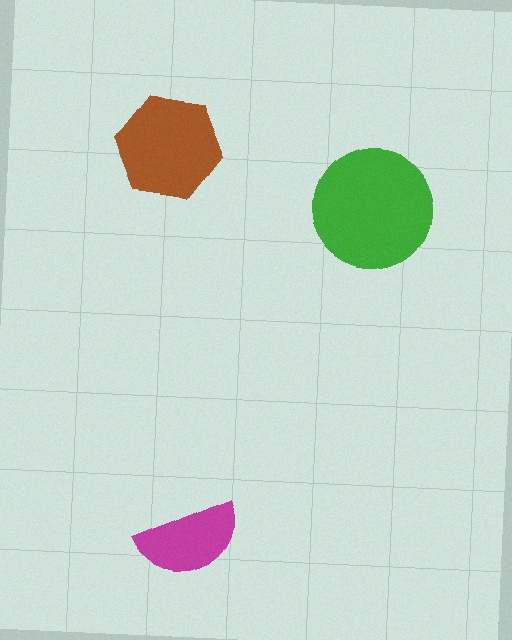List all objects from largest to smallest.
The green circle, the brown hexagon, the magenta semicircle.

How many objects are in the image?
There are 3 objects in the image.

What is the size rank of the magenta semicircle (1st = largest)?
3rd.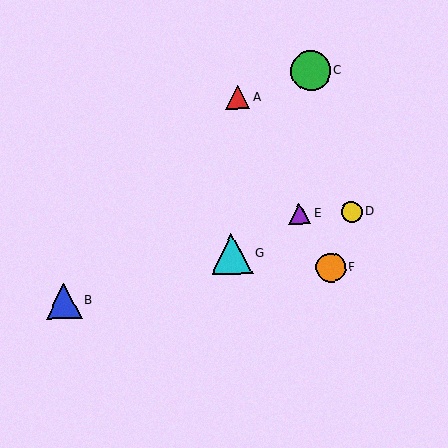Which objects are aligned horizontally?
Objects D, E are aligned horizontally.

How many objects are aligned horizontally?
2 objects (D, E) are aligned horizontally.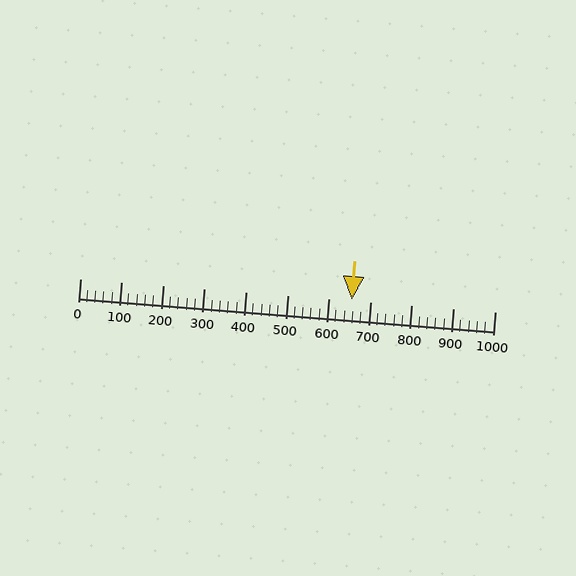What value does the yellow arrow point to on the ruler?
The yellow arrow points to approximately 655.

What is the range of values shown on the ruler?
The ruler shows values from 0 to 1000.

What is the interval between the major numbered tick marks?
The major tick marks are spaced 100 units apart.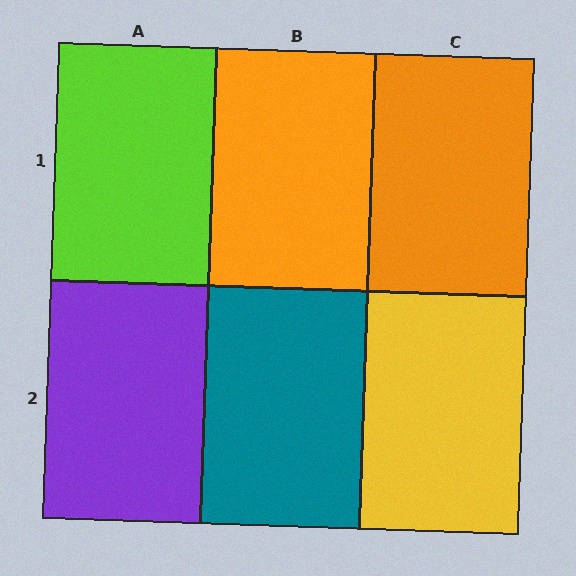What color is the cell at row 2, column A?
Purple.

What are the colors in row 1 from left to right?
Lime, orange, orange.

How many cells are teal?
1 cell is teal.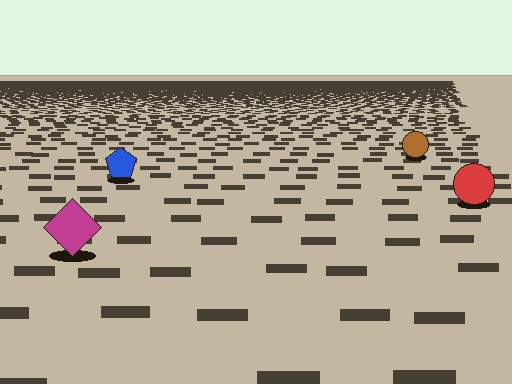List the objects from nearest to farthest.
From nearest to farthest: the magenta diamond, the red circle, the blue pentagon, the brown circle.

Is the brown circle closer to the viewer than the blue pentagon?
No. The blue pentagon is closer — you can tell from the texture gradient: the ground texture is coarser near it.